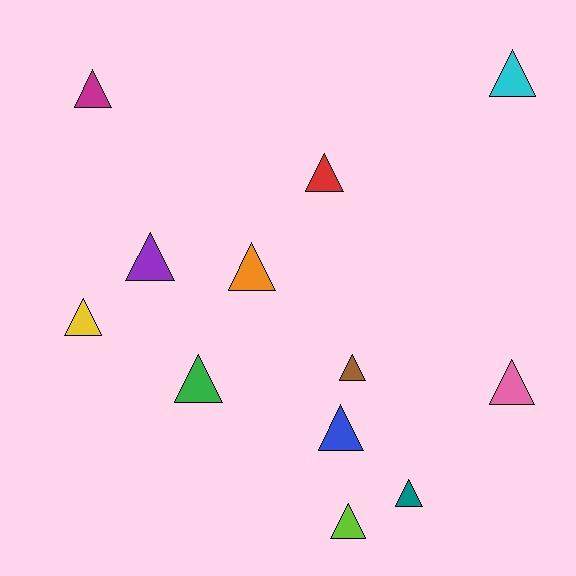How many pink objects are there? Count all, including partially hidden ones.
There is 1 pink object.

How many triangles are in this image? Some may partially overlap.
There are 12 triangles.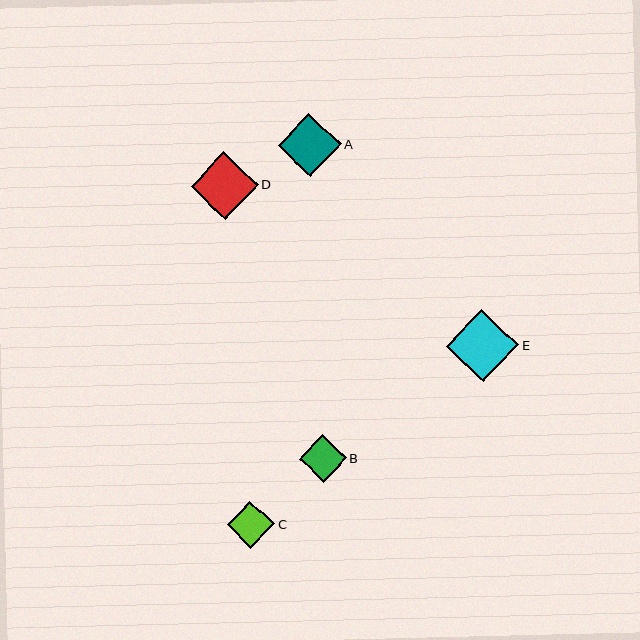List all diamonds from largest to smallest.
From largest to smallest: E, D, A, C, B.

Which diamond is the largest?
Diamond E is the largest with a size of approximately 72 pixels.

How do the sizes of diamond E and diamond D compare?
Diamond E and diamond D are approximately the same size.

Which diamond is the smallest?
Diamond B is the smallest with a size of approximately 47 pixels.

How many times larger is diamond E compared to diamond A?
Diamond E is approximately 1.1 times the size of diamond A.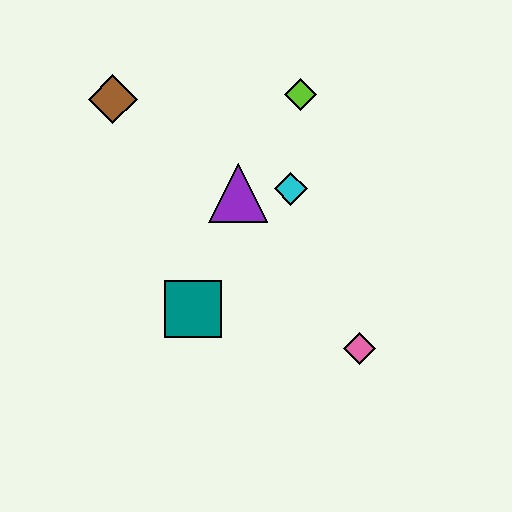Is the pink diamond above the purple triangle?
No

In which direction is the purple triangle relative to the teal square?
The purple triangle is above the teal square.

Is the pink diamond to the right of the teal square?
Yes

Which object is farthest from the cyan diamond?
The brown diamond is farthest from the cyan diamond.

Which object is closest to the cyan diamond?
The purple triangle is closest to the cyan diamond.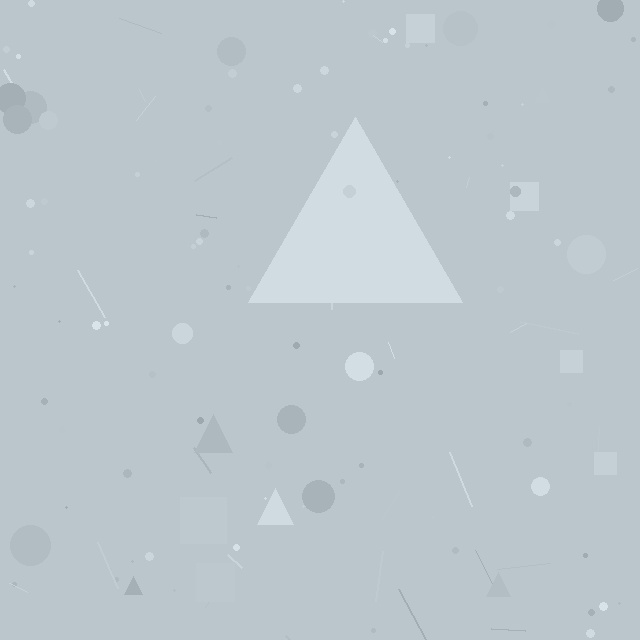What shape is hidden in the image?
A triangle is hidden in the image.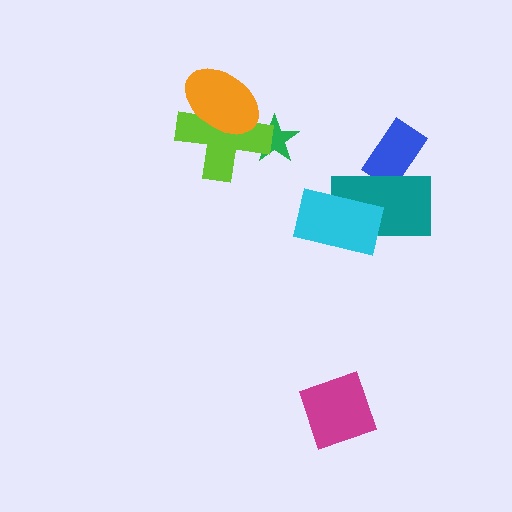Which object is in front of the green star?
The lime cross is in front of the green star.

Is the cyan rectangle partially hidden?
No, no other shape covers it.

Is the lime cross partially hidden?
Yes, it is partially covered by another shape.